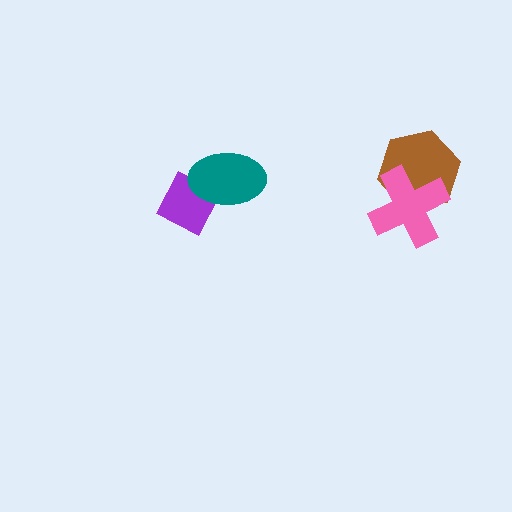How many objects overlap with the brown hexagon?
1 object overlaps with the brown hexagon.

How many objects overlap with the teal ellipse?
1 object overlaps with the teal ellipse.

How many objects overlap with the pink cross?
1 object overlaps with the pink cross.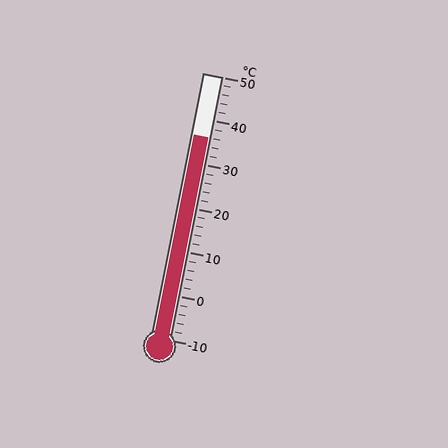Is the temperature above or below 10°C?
The temperature is above 10°C.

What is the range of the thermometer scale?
The thermometer scale ranges from -10°C to 50°C.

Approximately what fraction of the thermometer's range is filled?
The thermometer is filled to approximately 75% of its range.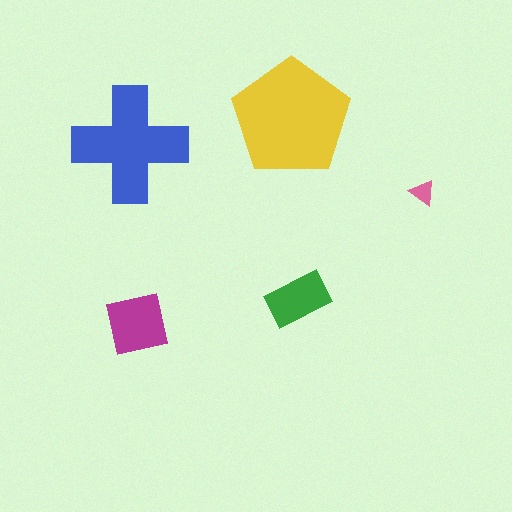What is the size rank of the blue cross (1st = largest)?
2nd.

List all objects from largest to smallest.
The yellow pentagon, the blue cross, the magenta square, the green rectangle, the pink triangle.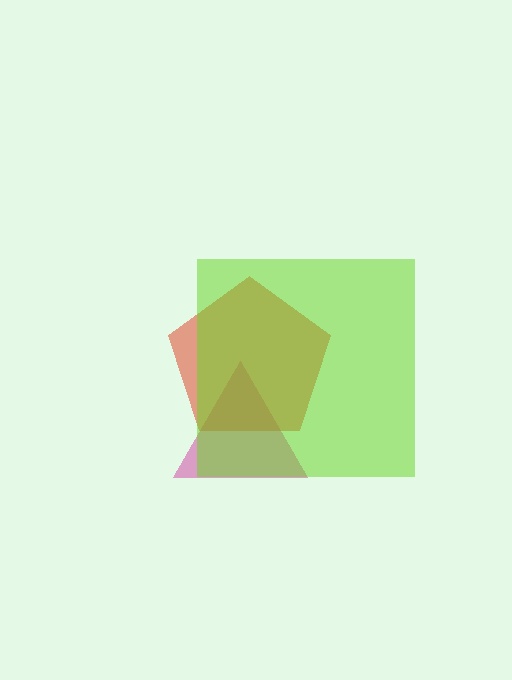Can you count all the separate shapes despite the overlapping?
Yes, there are 3 separate shapes.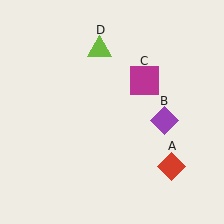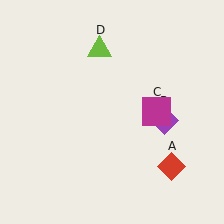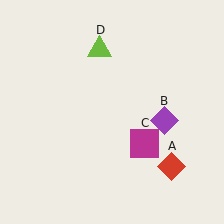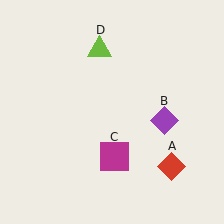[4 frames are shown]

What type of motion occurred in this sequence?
The magenta square (object C) rotated clockwise around the center of the scene.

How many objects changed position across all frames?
1 object changed position: magenta square (object C).